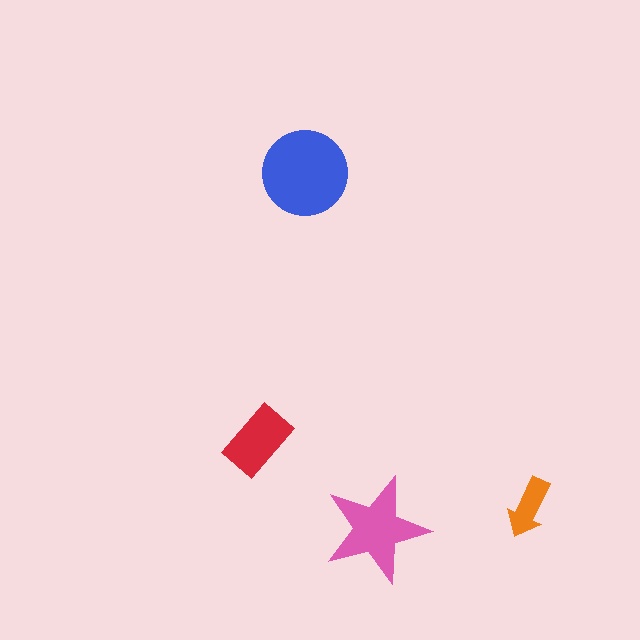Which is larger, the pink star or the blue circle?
The blue circle.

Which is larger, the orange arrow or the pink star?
The pink star.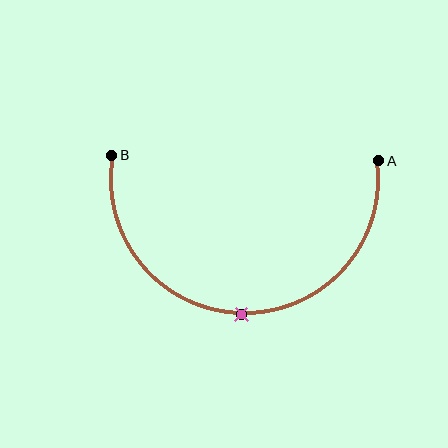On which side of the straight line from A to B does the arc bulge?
The arc bulges below the straight line connecting A and B.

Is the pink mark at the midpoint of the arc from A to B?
Yes. The pink mark lies on the arc at equal arc-length from both A and B — it is the arc midpoint.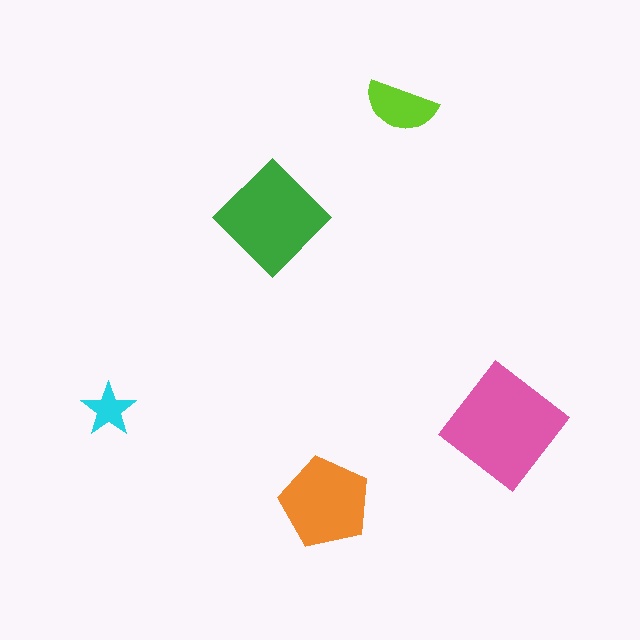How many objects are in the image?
There are 5 objects in the image.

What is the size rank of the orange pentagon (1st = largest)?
3rd.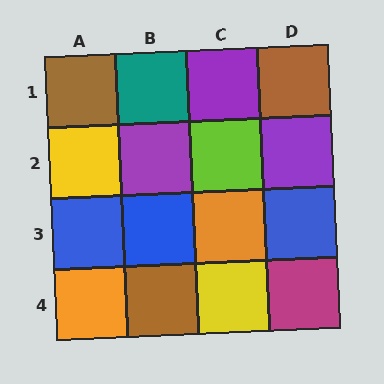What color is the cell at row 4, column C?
Yellow.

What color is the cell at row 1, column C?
Purple.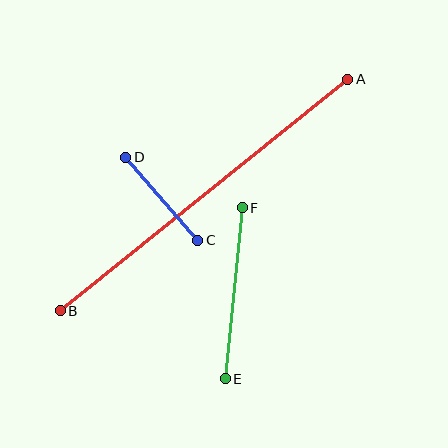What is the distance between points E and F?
The distance is approximately 172 pixels.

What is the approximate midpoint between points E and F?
The midpoint is at approximately (234, 293) pixels.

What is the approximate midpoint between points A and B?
The midpoint is at approximately (204, 195) pixels.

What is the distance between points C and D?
The distance is approximately 110 pixels.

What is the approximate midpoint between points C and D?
The midpoint is at approximately (162, 199) pixels.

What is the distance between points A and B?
The distance is approximately 369 pixels.